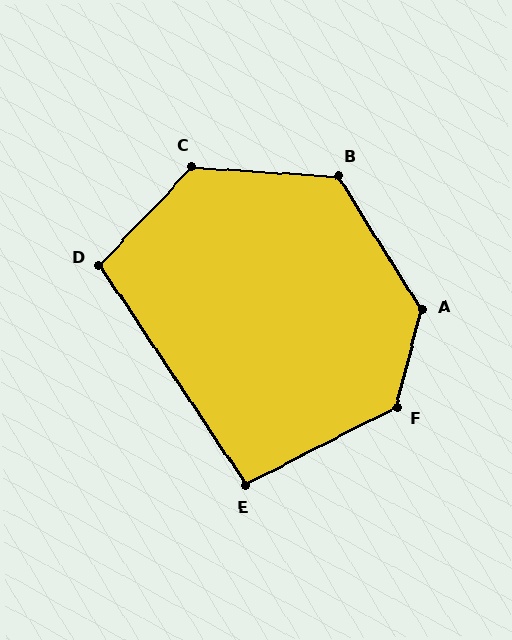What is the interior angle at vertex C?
Approximately 130 degrees (obtuse).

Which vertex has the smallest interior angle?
E, at approximately 96 degrees.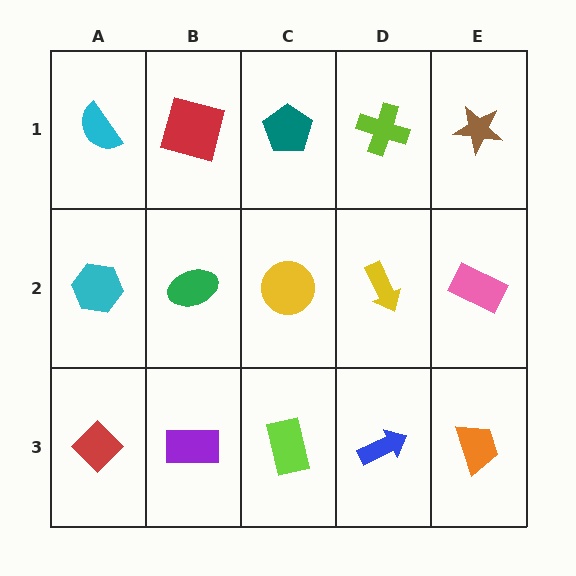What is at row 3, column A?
A red diamond.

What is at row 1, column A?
A cyan semicircle.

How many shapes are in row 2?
5 shapes.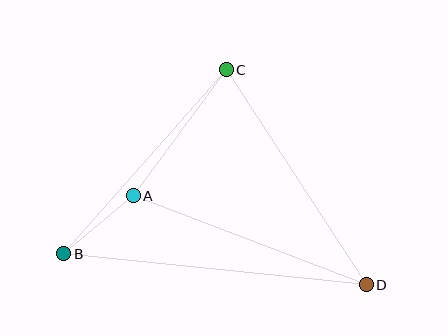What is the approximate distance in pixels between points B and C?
The distance between B and C is approximately 246 pixels.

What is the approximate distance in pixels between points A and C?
The distance between A and C is approximately 157 pixels.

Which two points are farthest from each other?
Points B and D are farthest from each other.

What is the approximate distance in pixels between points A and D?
The distance between A and D is approximately 250 pixels.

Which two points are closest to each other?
Points A and B are closest to each other.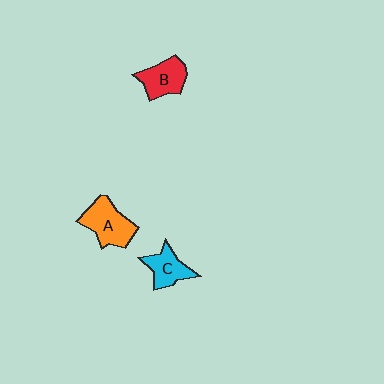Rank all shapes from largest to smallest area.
From largest to smallest: A (orange), B (red), C (cyan).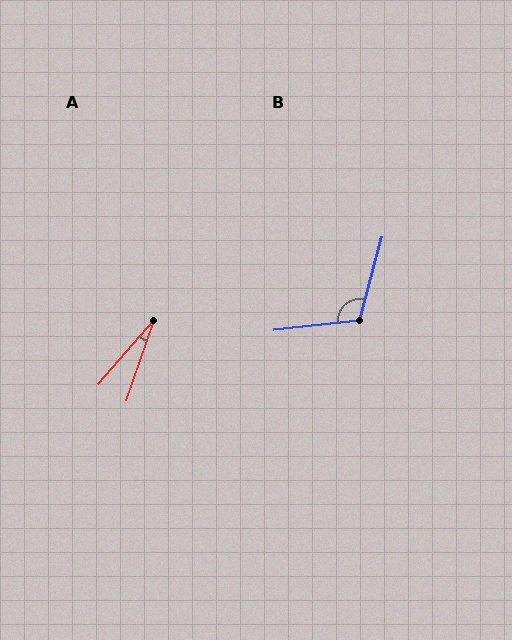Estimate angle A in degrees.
Approximately 22 degrees.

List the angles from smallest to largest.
A (22°), B (112°).